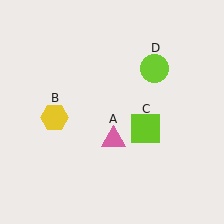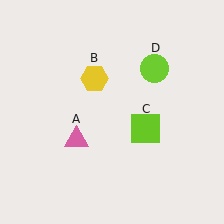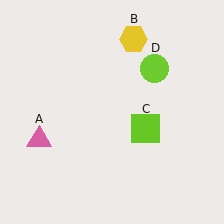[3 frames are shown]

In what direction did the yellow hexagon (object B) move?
The yellow hexagon (object B) moved up and to the right.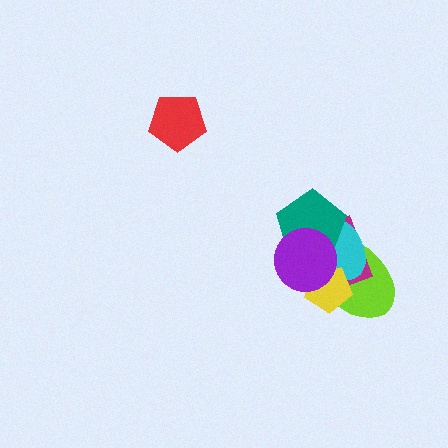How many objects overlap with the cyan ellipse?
5 objects overlap with the cyan ellipse.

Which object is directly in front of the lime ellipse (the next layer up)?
The magenta square is directly in front of the lime ellipse.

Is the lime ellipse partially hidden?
Yes, it is partially covered by another shape.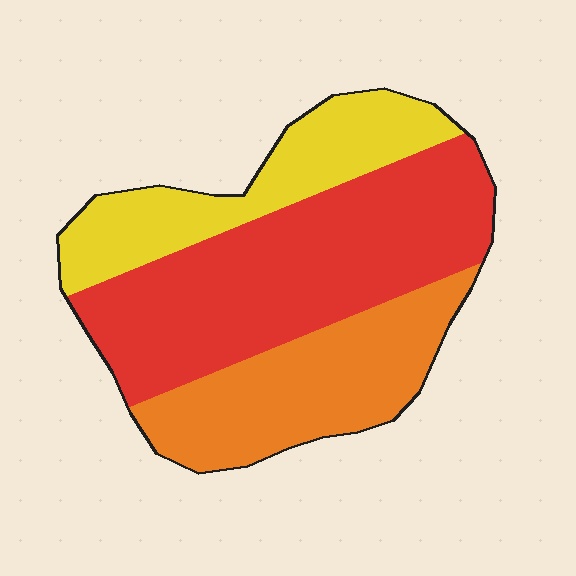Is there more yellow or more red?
Red.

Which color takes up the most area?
Red, at roughly 50%.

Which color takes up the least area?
Yellow, at roughly 25%.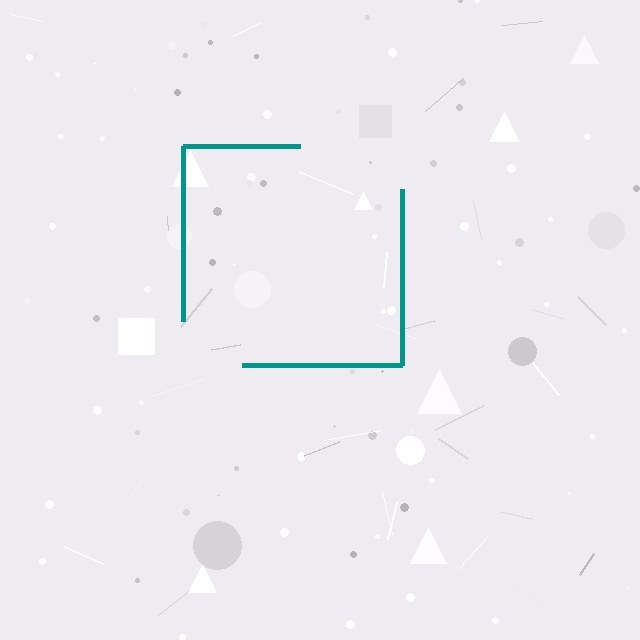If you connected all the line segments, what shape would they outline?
They would outline a square.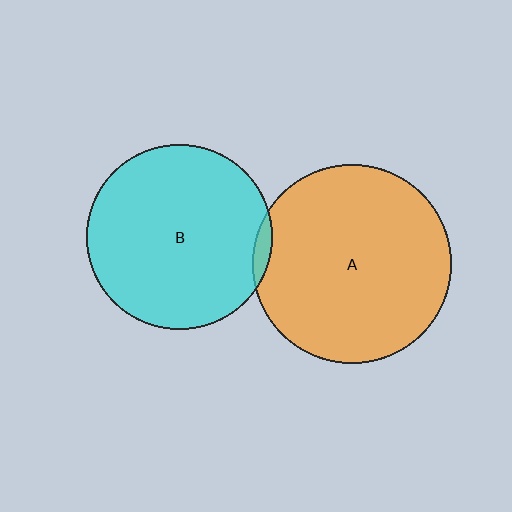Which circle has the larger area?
Circle A (orange).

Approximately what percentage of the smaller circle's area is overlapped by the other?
Approximately 5%.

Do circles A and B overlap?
Yes.